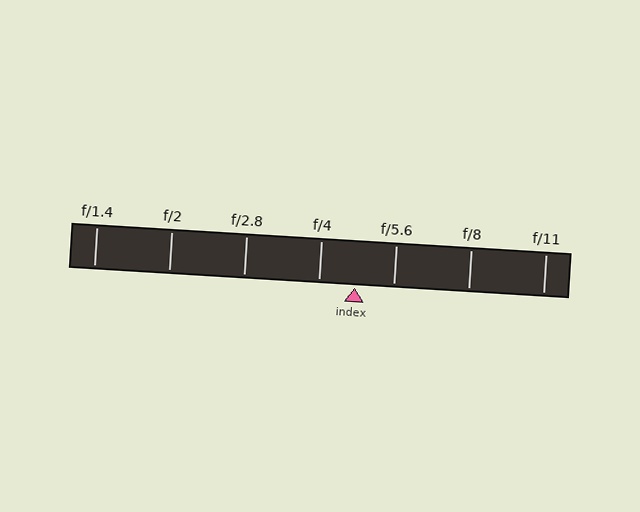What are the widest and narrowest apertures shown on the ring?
The widest aperture shown is f/1.4 and the narrowest is f/11.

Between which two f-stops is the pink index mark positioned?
The index mark is between f/4 and f/5.6.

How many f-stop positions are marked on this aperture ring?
There are 7 f-stop positions marked.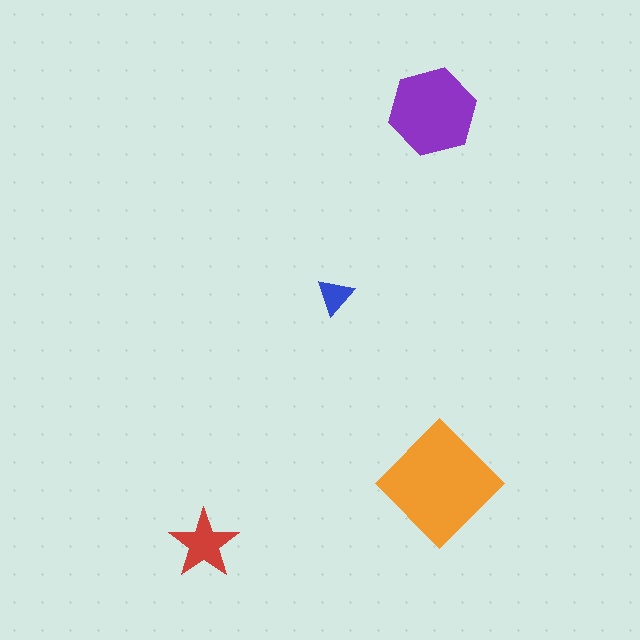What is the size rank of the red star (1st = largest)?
3rd.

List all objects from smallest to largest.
The blue triangle, the red star, the purple hexagon, the orange diamond.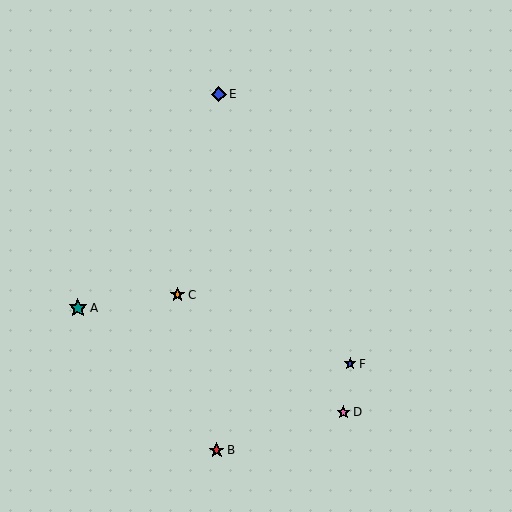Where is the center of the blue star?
The center of the blue star is at (350, 364).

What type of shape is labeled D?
Shape D is a pink star.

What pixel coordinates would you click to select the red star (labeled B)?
Click at (217, 450) to select the red star B.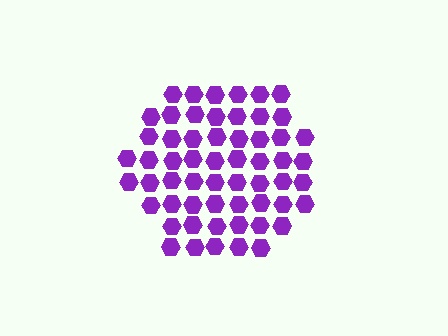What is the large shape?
The large shape is a hexagon.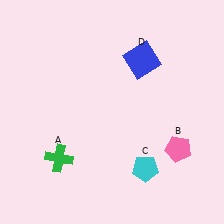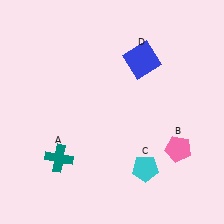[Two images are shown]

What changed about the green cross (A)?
In Image 1, A is green. In Image 2, it changed to teal.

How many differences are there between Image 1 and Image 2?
There is 1 difference between the two images.